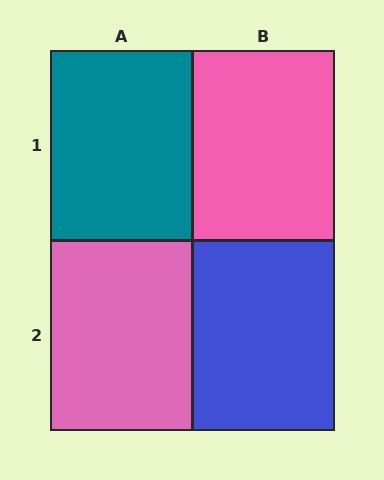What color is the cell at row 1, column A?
Teal.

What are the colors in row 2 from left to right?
Pink, blue.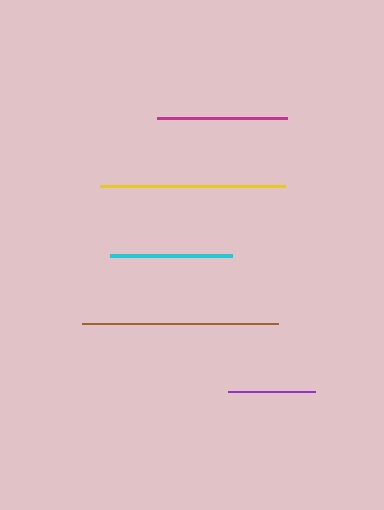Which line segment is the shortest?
The purple line is the shortest at approximately 86 pixels.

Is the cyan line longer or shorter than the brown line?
The brown line is longer than the cyan line.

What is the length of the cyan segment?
The cyan segment is approximately 122 pixels long.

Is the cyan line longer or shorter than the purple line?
The cyan line is longer than the purple line.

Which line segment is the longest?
The brown line is the longest at approximately 196 pixels.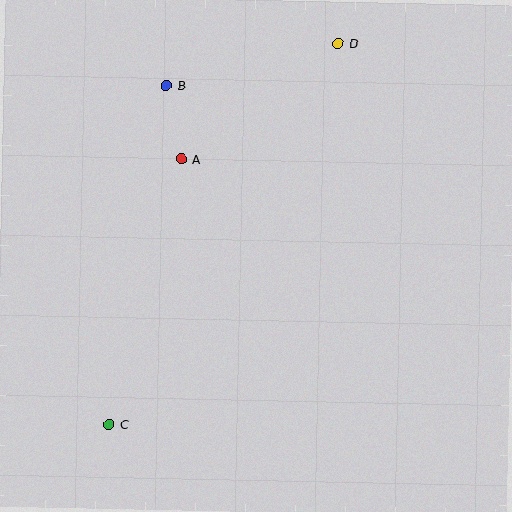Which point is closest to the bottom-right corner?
Point C is closest to the bottom-right corner.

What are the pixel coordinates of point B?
Point B is at (166, 86).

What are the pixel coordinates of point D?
Point D is at (338, 44).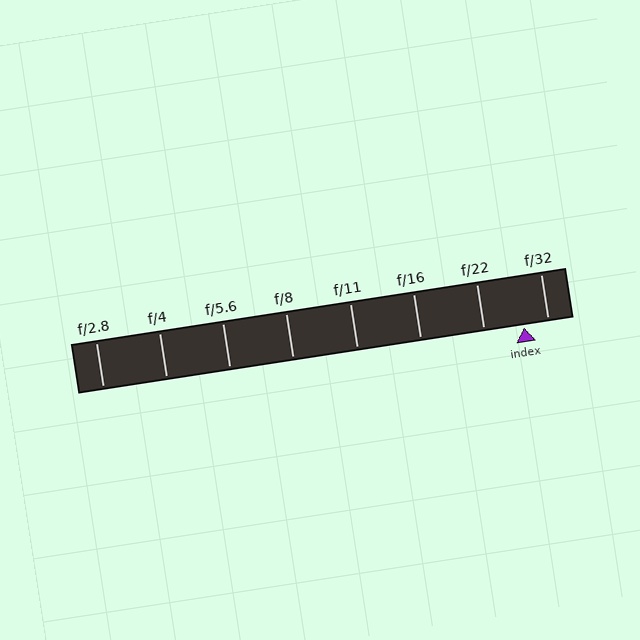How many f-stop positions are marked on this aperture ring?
There are 8 f-stop positions marked.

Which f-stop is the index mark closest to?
The index mark is closest to f/32.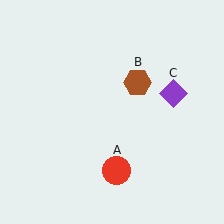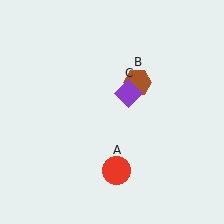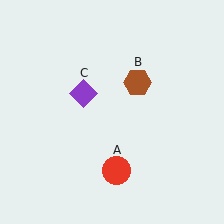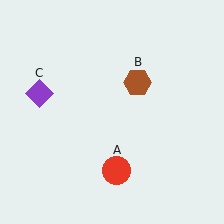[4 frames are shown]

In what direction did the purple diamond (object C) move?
The purple diamond (object C) moved left.